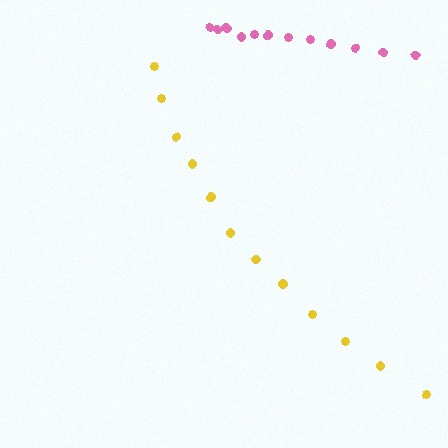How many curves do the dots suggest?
There are 2 distinct paths.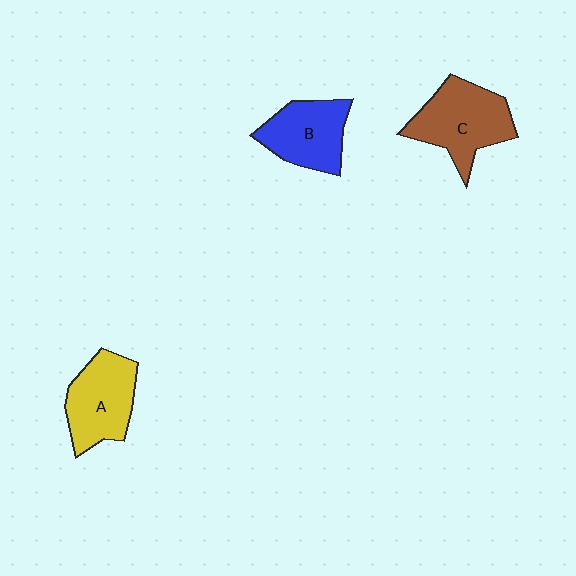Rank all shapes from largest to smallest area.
From largest to smallest: C (brown), A (yellow), B (blue).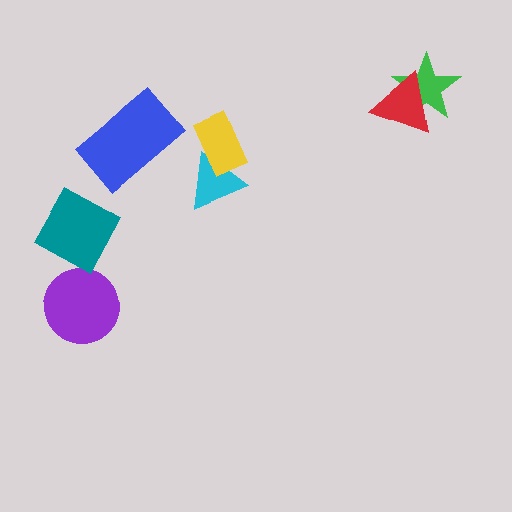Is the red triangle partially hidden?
No, no other shape covers it.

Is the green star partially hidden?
Yes, it is partially covered by another shape.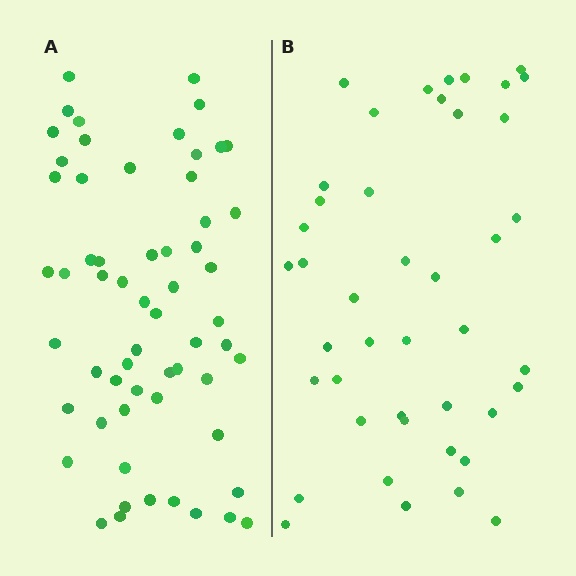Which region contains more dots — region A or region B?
Region A (the left region) has more dots.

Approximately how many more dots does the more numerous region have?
Region A has approximately 15 more dots than region B.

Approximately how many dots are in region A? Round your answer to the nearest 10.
About 60 dots.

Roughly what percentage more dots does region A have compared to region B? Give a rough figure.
About 40% more.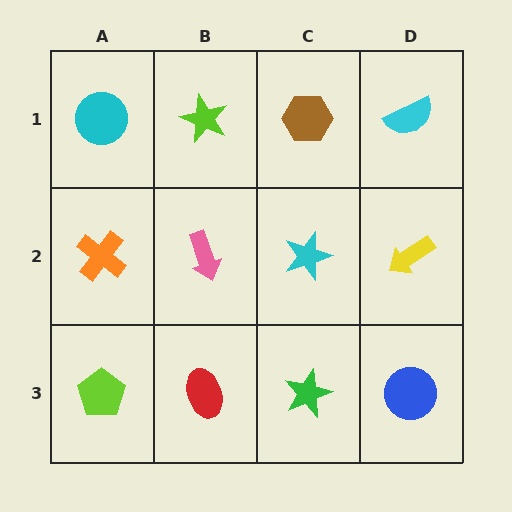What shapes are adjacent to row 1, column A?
An orange cross (row 2, column A), a lime star (row 1, column B).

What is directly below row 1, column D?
A yellow arrow.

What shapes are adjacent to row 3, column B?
A pink arrow (row 2, column B), a lime pentagon (row 3, column A), a green star (row 3, column C).